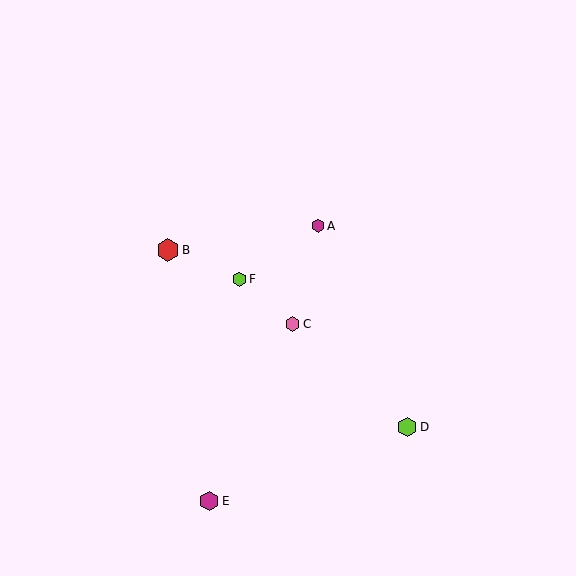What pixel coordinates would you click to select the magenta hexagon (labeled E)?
Click at (209, 501) to select the magenta hexagon E.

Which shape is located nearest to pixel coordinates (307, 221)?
The magenta hexagon (labeled A) at (318, 226) is nearest to that location.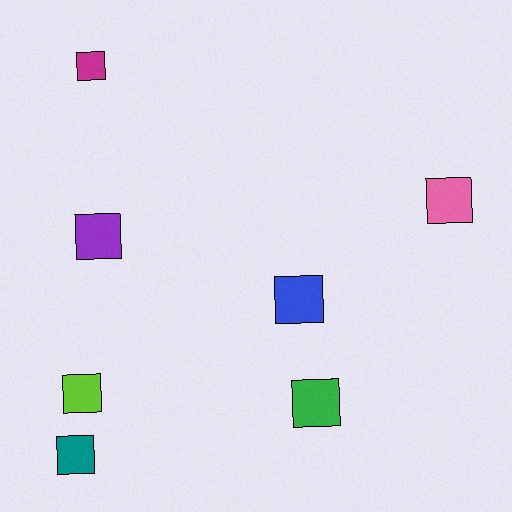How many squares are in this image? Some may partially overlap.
There are 7 squares.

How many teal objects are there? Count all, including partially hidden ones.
There is 1 teal object.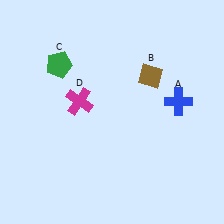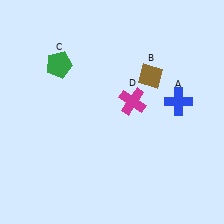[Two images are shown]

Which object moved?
The magenta cross (D) moved right.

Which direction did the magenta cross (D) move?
The magenta cross (D) moved right.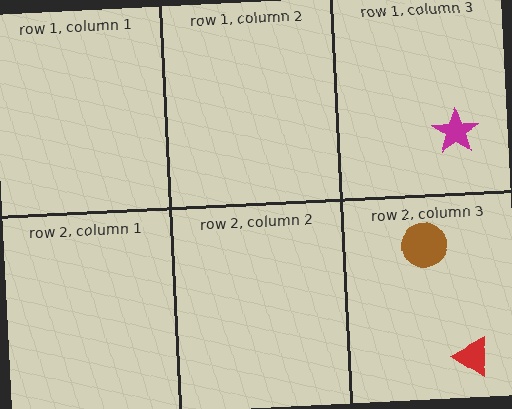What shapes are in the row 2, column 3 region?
The red triangle, the brown circle.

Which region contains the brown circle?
The row 2, column 3 region.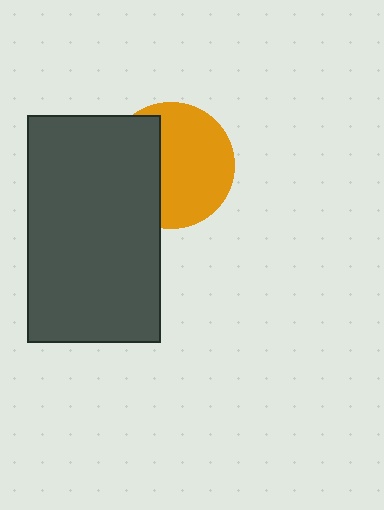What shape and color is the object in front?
The object in front is a dark gray rectangle.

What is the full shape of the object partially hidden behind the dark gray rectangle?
The partially hidden object is an orange circle.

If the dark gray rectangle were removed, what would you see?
You would see the complete orange circle.